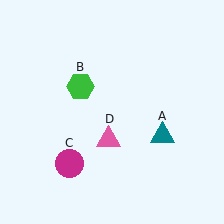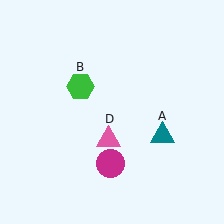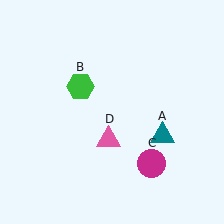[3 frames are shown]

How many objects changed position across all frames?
1 object changed position: magenta circle (object C).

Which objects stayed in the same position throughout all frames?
Teal triangle (object A) and green hexagon (object B) and pink triangle (object D) remained stationary.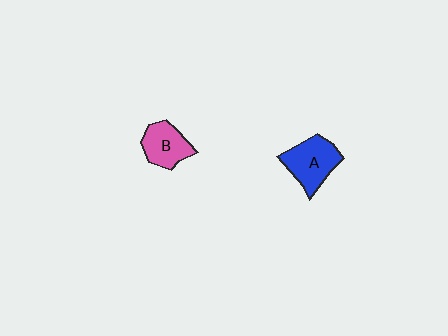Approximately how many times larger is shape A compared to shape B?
Approximately 1.2 times.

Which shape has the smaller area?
Shape B (pink).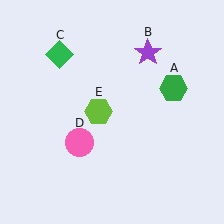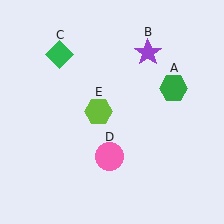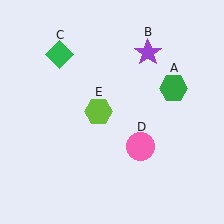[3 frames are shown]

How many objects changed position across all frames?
1 object changed position: pink circle (object D).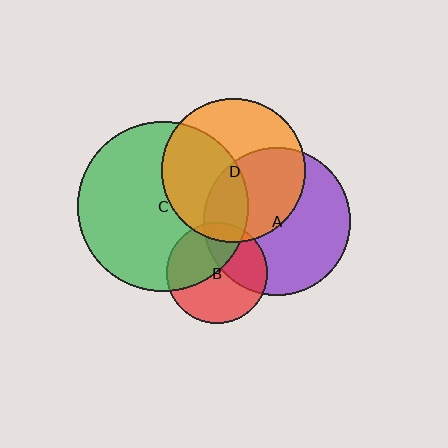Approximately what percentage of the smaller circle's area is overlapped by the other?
Approximately 45%.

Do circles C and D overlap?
Yes.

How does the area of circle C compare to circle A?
Approximately 1.3 times.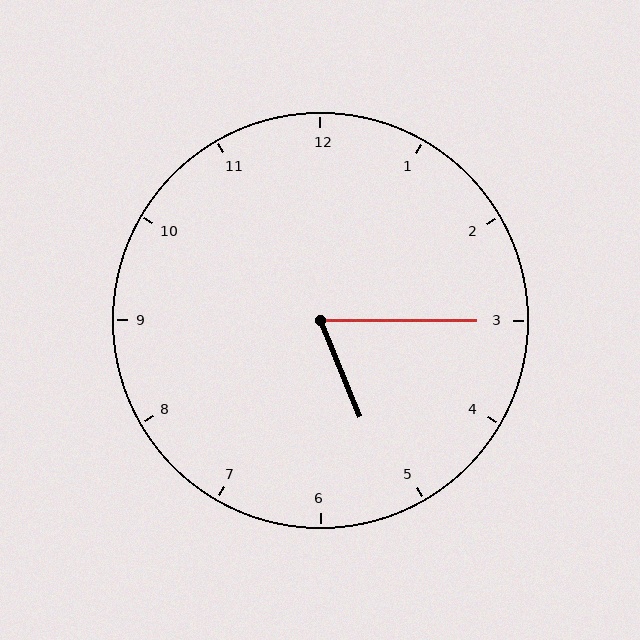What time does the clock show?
5:15.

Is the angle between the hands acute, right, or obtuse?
It is acute.